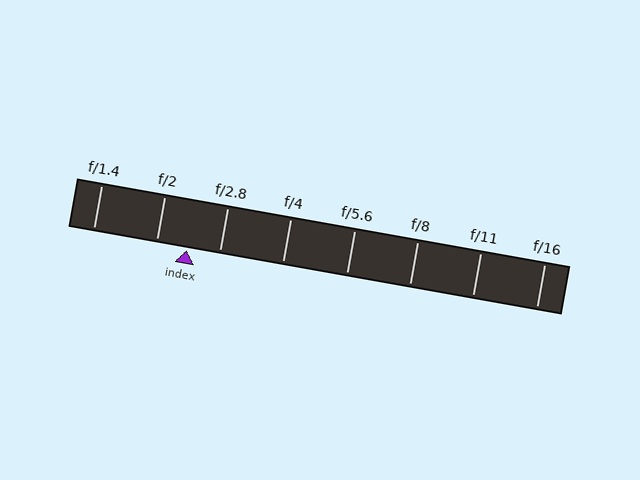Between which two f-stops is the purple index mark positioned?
The index mark is between f/2 and f/2.8.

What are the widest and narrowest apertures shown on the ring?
The widest aperture shown is f/1.4 and the narrowest is f/16.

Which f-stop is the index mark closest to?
The index mark is closest to f/2.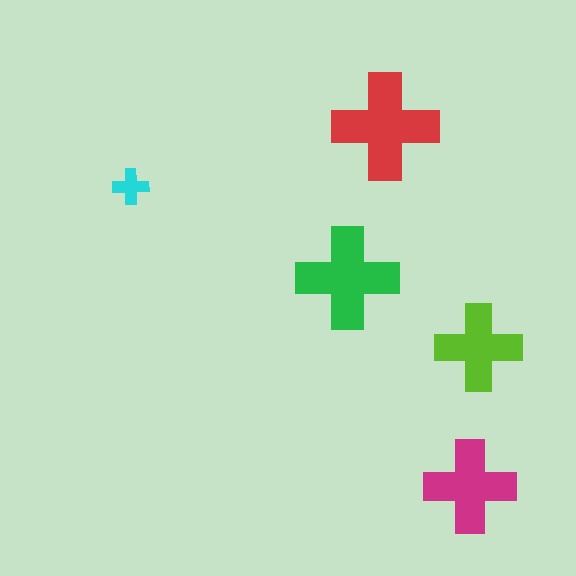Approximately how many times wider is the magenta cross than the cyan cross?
About 2.5 times wider.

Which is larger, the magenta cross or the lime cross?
The magenta one.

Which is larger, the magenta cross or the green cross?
The green one.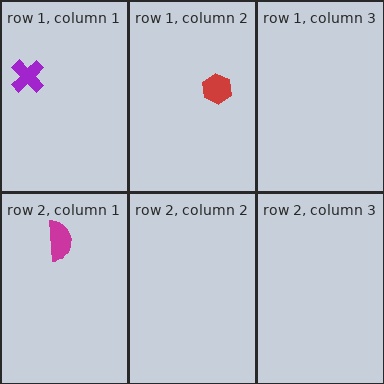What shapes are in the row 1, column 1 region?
The purple cross.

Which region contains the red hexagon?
The row 1, column 2 region.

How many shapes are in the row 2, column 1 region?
1.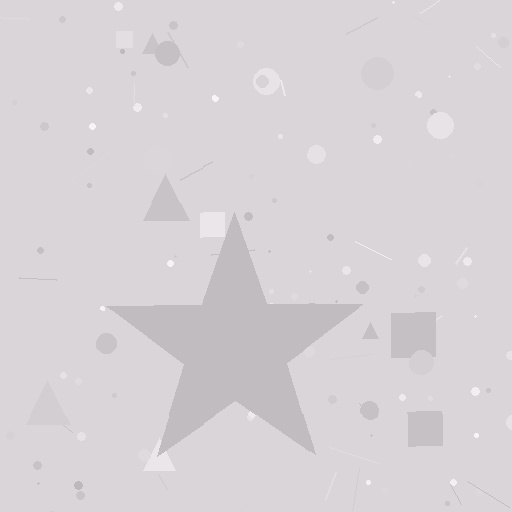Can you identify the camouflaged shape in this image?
The camouflaged shape is a star.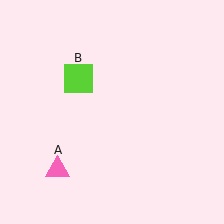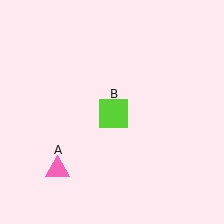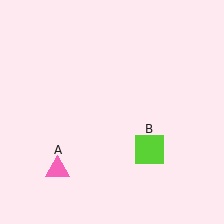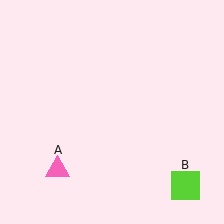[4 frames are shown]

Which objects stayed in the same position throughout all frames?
Pink triangle (object A) remained stationary.